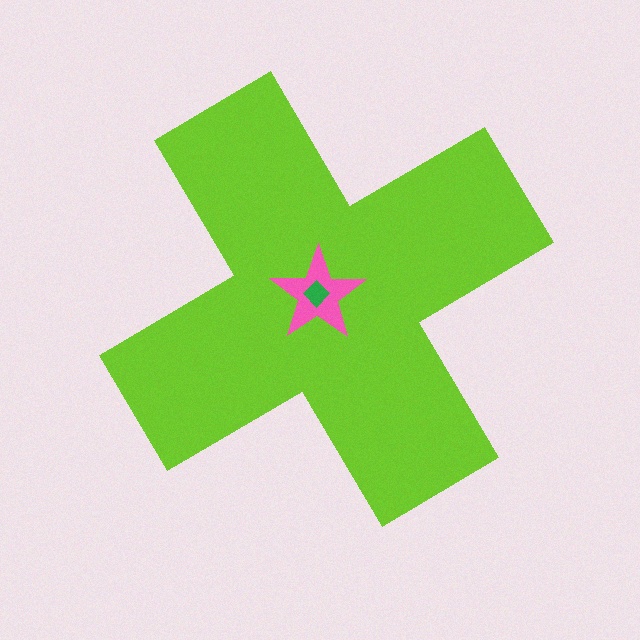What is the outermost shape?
The lime cross.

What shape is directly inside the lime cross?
The pink star.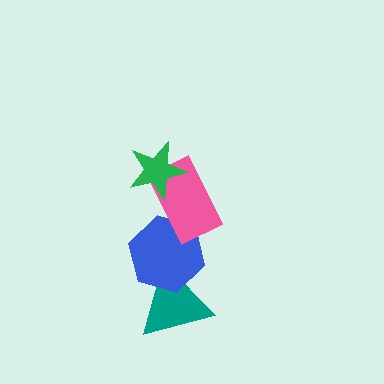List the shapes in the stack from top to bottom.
From top to bottom: the green star, the pink rectangle, the blue hexagon, the teal triangle.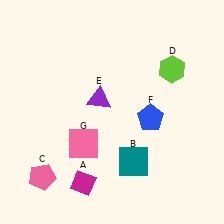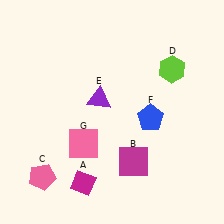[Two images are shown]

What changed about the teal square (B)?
In Image 1, B is teal. In Image 2, it changed to magenta.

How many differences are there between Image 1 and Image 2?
There is 1 difference between the two images.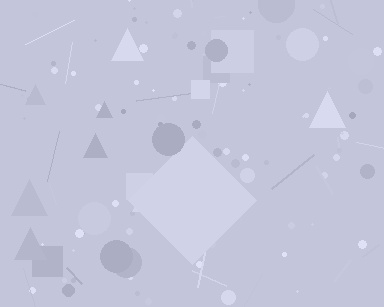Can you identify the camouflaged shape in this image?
The camouflaged shape is a diamond.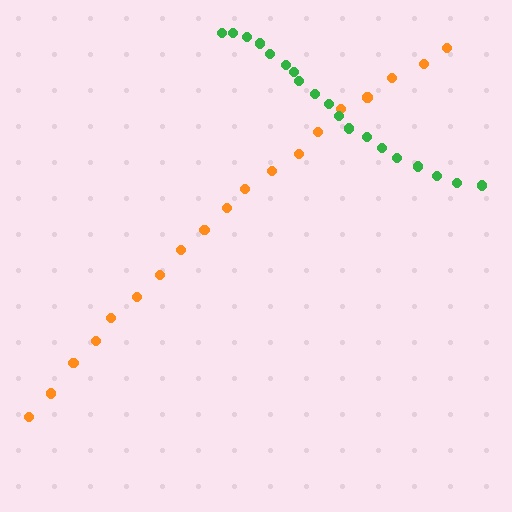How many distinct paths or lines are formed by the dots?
There are 2 distinct paths.